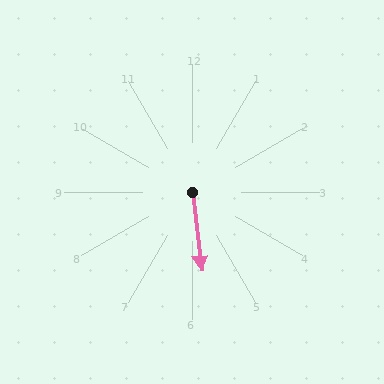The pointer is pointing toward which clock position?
Roughly 6 o'clock.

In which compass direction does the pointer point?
South.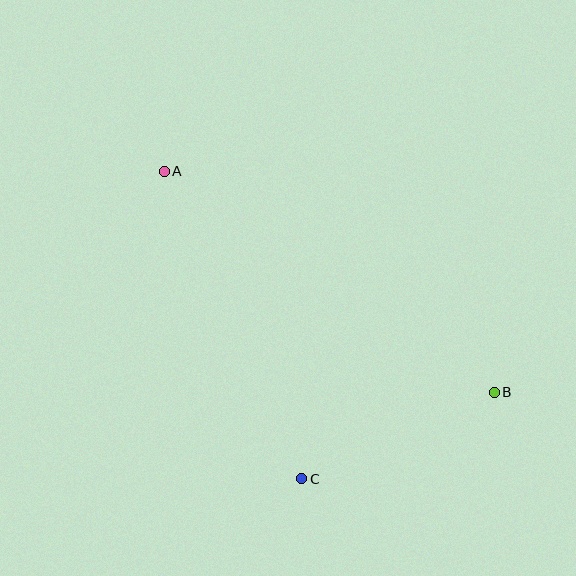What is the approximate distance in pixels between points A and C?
The distance between A and C is approximately 337 pixels.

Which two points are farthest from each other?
Points A and B are farthest from each other.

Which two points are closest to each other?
Points B and C are closest to each other.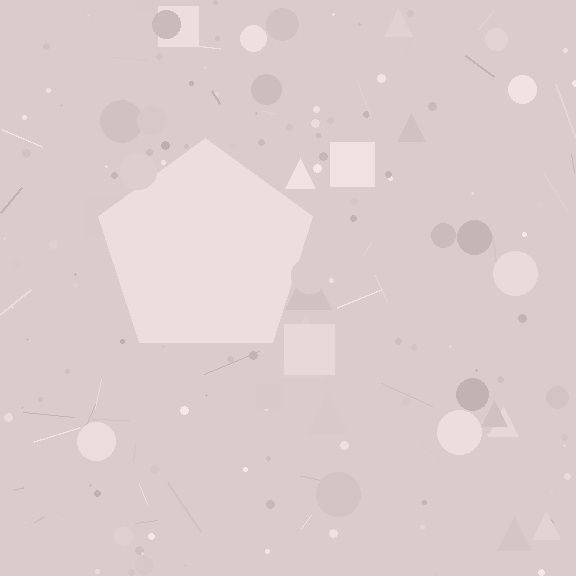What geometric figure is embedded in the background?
A pentagon is embedded in the background.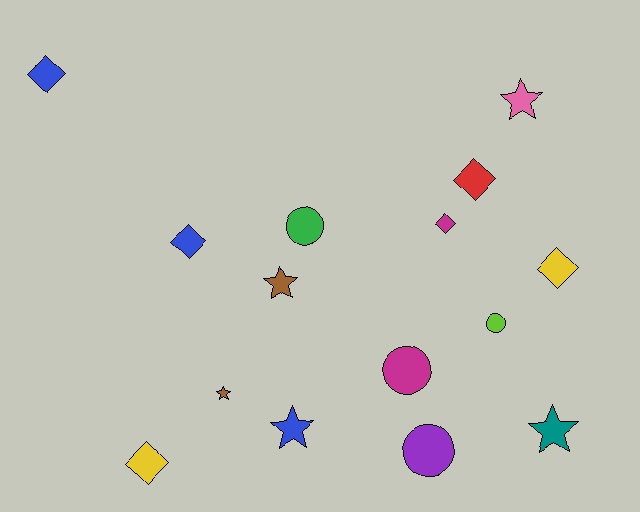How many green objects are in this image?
There is 1 green object.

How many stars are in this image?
There are 5 stars.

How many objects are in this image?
There are 15 objects.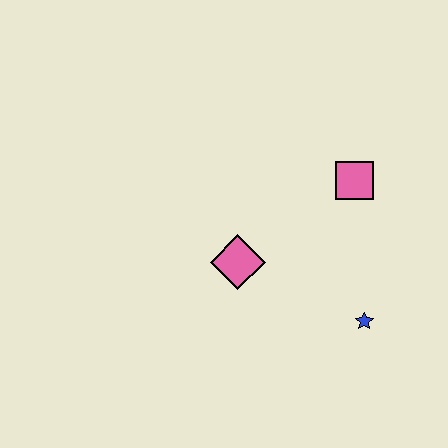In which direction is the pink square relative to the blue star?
The pink square is above the blue star.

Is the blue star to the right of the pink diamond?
Yes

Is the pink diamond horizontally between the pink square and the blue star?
No